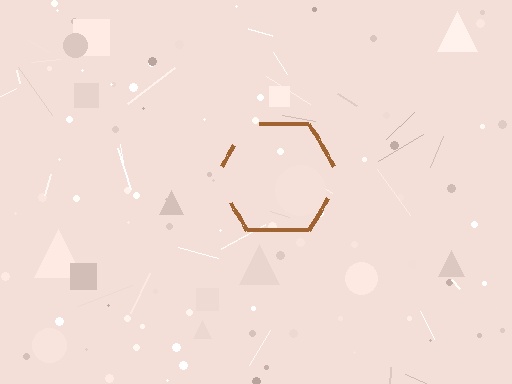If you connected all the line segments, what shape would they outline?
They would outline a hexagon.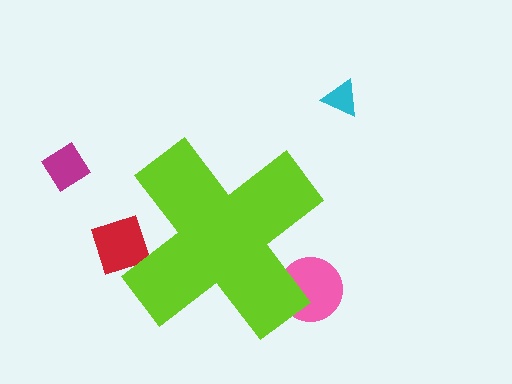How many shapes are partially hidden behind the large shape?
2 shapes are partially hidden.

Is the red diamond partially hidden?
Yes, the red diamond is partially hidden behind the lime cross.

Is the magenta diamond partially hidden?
No, the magenta diamond is fully visible.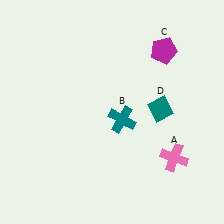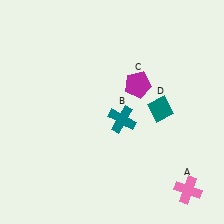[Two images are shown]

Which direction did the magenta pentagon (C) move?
The magenta pentagon (C) moved down.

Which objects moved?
The objects that moved are: the pink cross (A), the magenta pentagon (C).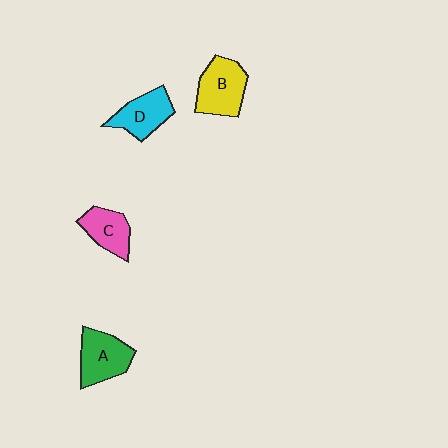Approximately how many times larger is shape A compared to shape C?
Approximately 1.3 times.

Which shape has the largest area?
Shape B (yellow).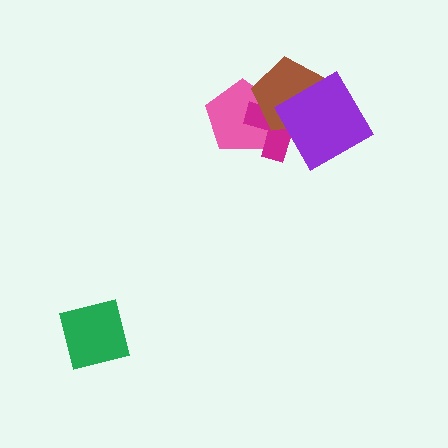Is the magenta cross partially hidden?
Yes, it is partially covered by another shape.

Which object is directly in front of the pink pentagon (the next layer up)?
The magenta cross is directly in front of the pink pentagon.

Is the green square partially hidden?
No, no other shape covers it.